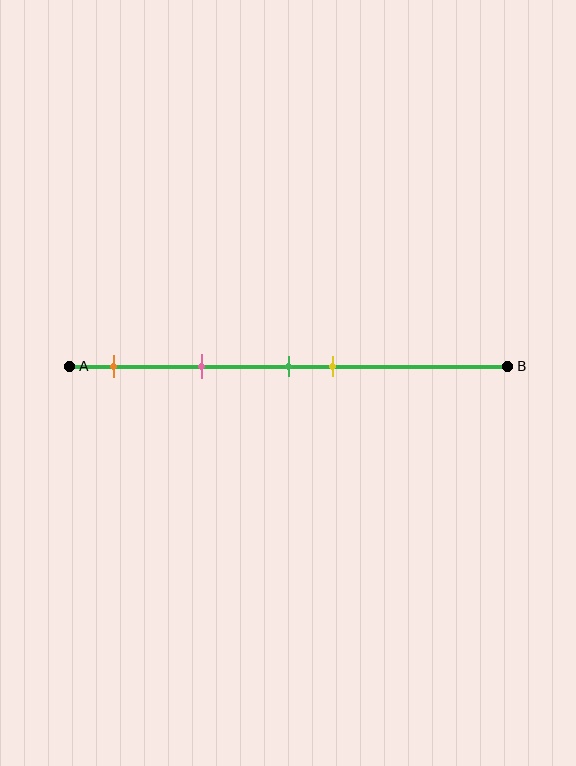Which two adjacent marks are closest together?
The green and yellow marks are the closest adjacent pair.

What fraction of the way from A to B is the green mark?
The green mark is approximately 50% (0.5) of the way from A to B.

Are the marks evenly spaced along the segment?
No, the marks are not evenly spaced.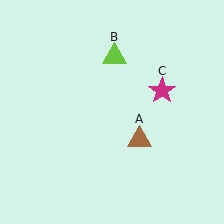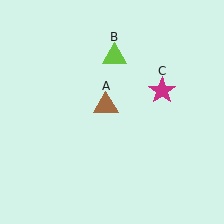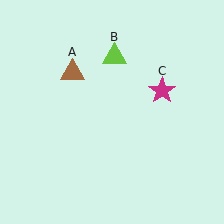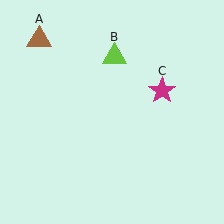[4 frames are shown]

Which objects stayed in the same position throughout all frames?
Lime triangle (object B) and magenta star (object C) remained stationary.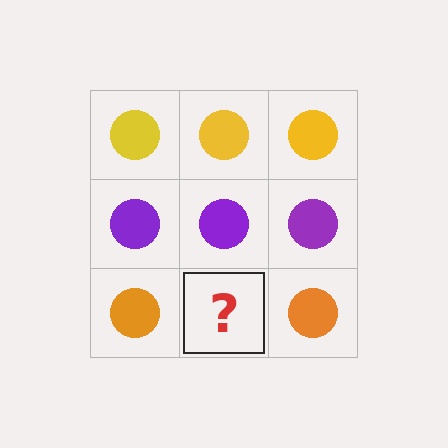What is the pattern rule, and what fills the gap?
The rule is that each row has a consistent color. The gap should be filled with an orange circle.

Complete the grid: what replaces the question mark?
The question mark should be replaced with an orange circle.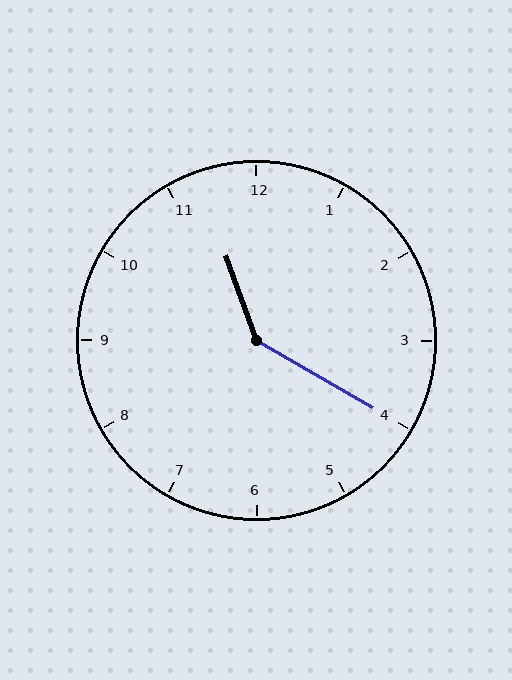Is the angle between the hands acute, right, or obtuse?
It is obtuse.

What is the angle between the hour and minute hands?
Approximately 140 degrees.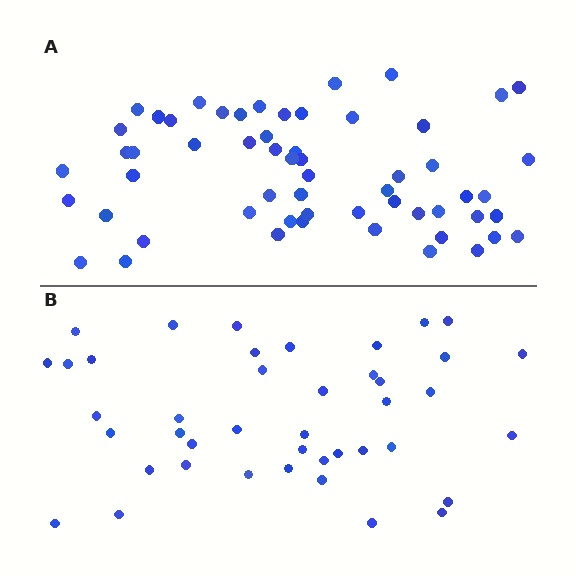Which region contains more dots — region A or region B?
Region A (the top region) has more dots.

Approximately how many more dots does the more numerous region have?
Region A has approximately 15 more dots than region B.